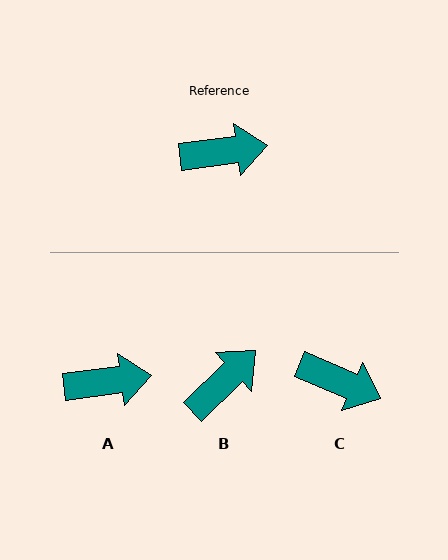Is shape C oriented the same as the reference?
No, it is off by about 31 degrees.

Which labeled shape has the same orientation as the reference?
A.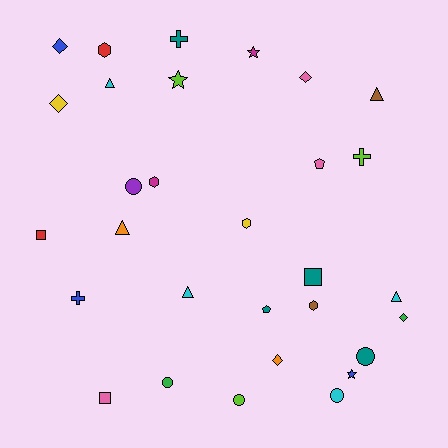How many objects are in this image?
There are 30 objects.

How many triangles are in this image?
There are 5 triangles.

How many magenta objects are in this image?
There are 2 magenta objects.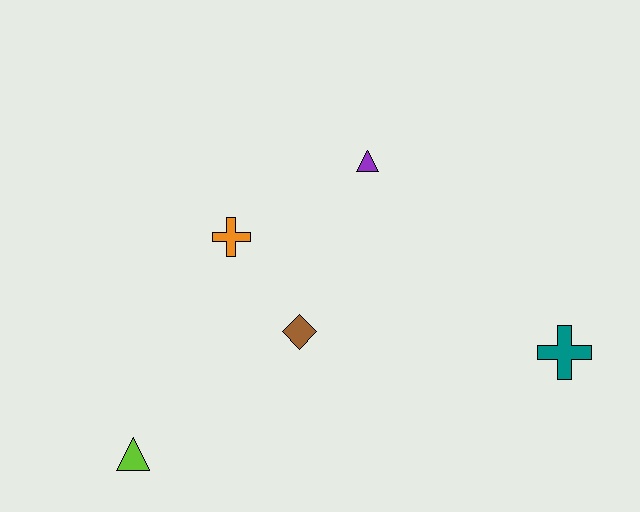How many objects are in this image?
There are 5 objects.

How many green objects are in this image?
There are no green objects.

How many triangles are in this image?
There are 2 triangles.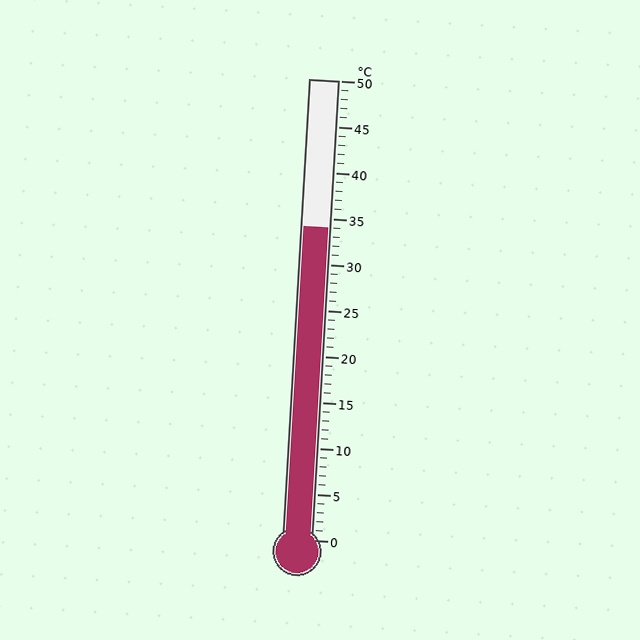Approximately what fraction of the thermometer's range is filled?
The thermometer is filled to approximately 70% of its range.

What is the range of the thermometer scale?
The thermometer scale ranges from 0°C to 50°C.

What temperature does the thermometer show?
The thermometer shows approximately 34°C.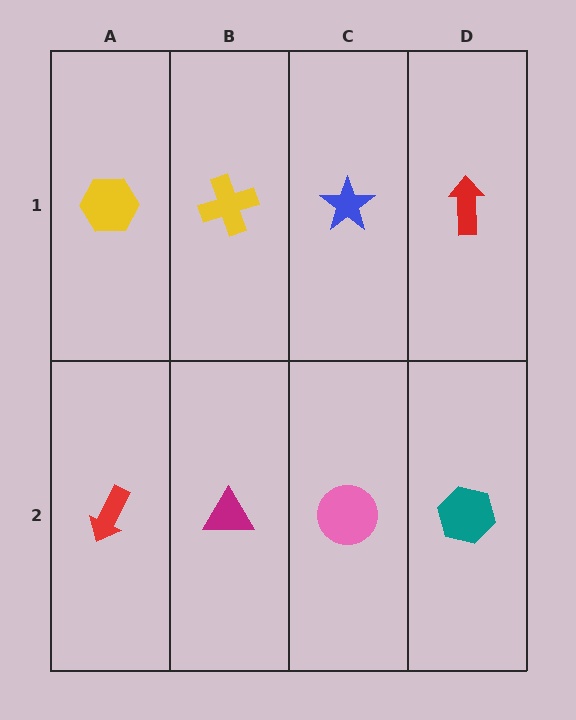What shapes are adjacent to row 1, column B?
A magenta triangle (row 2, column B), a yellow hexagon (row 1, column A), a blue star (row 1, column C).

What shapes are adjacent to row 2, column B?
A yellow cross (row 1, column B), a red arrow (row 2, column A), a pink circle (row 2, column C).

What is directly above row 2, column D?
A red arrow.